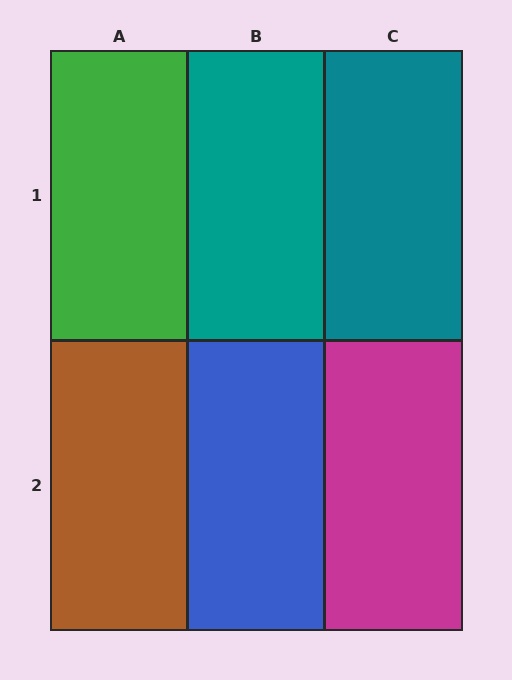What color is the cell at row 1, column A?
Green.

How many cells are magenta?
1 cell is magenta.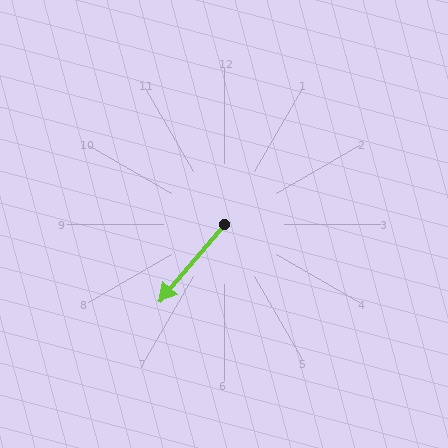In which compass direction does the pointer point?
Southwest.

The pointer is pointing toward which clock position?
Roughly 7 o'clock.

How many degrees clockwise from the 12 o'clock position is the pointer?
Approximately 220 degrees.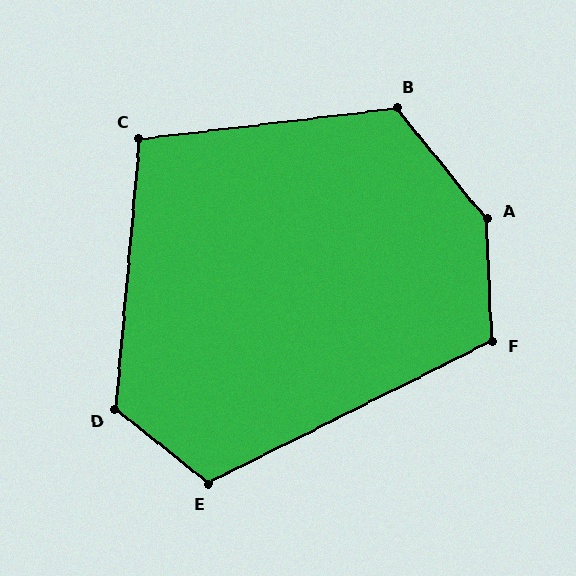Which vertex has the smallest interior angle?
C, at approximately 102 degrees.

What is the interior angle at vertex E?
Approximately 115 degrees (obtuse).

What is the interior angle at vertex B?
Approximately 122 degrees (obtuse).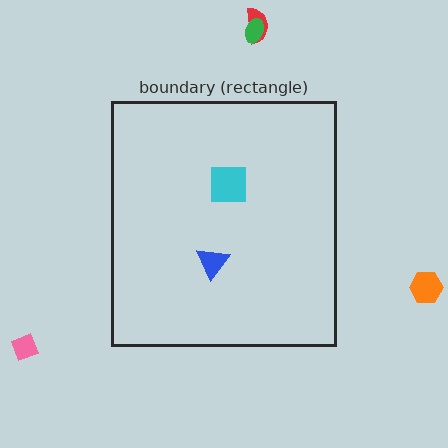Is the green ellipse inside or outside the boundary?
Outside.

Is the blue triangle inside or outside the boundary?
Inside.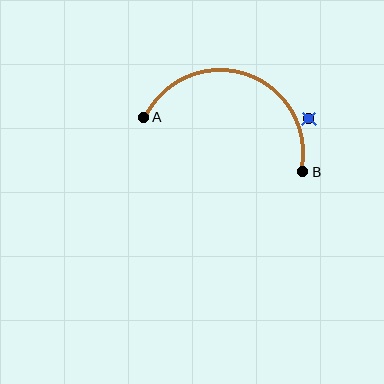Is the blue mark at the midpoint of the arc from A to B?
No — the blue mark does not lie on the arc at all. It sits slightly outside the curve.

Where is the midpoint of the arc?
The arc midpoint is the point on the curve farthest from the straight line joining A and B. It sits above that line.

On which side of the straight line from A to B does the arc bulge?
The arc bulges above the straight line connecting A and B.